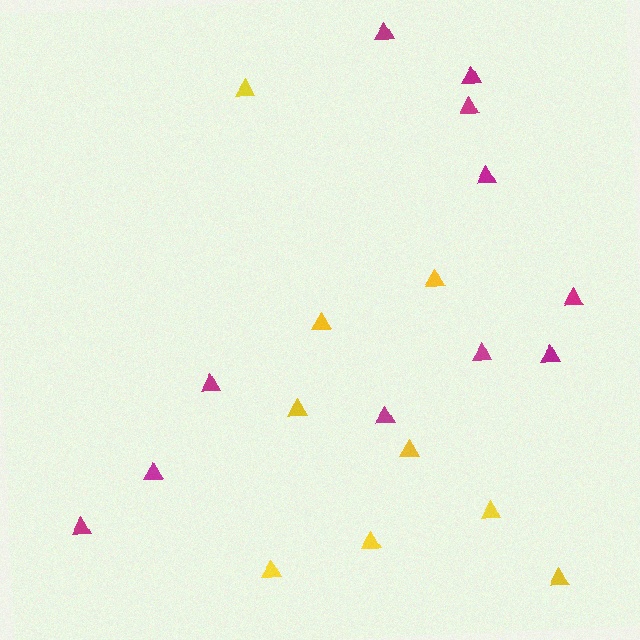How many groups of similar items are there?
There are 2 groups: one group of magenta triangles (11) and one group of yellow triangles (9).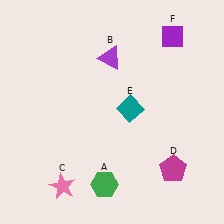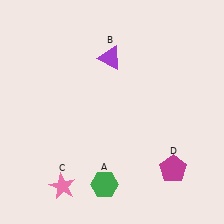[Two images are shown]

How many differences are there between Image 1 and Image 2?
There are 2 differences between the two images.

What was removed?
The teal diamond (E), the purple diamond (F) were removed in Image 2.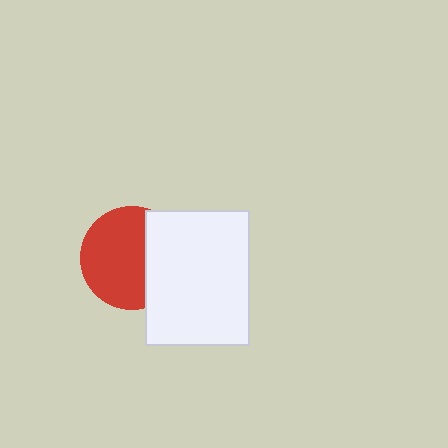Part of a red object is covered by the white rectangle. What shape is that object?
It is a circle.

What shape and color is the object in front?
The object in front is a white rectangle.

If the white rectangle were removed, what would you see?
You would see the complete red circle.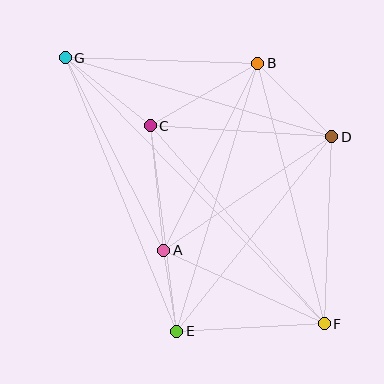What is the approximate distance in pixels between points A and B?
The distance between A and B is approximately 209 pixels.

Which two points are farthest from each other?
Points F and G are farthest from each other.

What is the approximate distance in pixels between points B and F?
The distance between B and F is approximately 269 pixels.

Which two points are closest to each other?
Points A and E are closest to each other.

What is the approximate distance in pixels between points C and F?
The distance between C and F is approximately 264 pixels.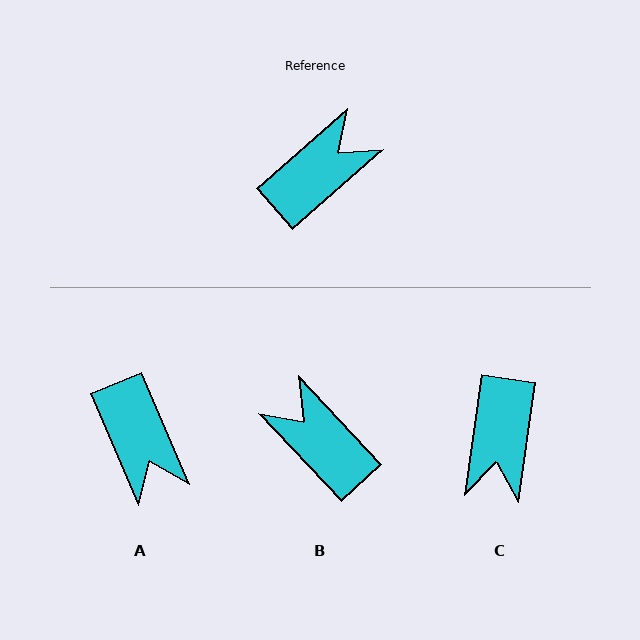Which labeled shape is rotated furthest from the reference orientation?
C, about 139 degrees away.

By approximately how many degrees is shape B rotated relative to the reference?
Approximately 92 degrees counter-clockwise.